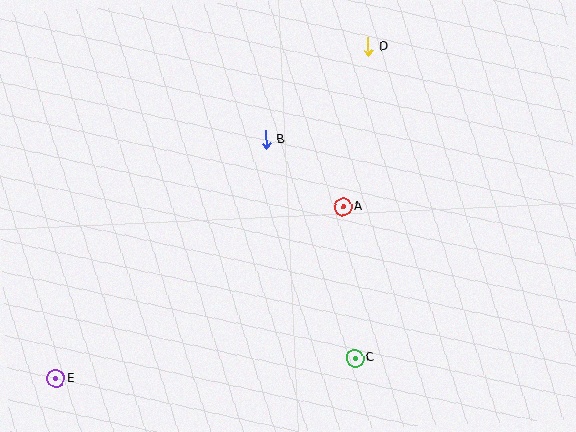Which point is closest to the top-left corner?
Point B is closest to the top-left corner.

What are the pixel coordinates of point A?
Point A is at (343, 207).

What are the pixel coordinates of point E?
Point E is at (56, 379).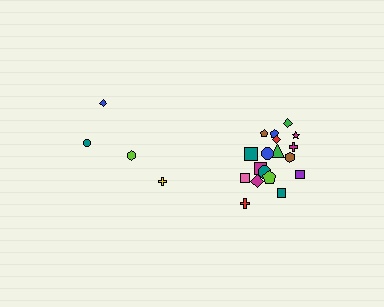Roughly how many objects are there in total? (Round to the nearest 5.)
Roughly 20 objects in total.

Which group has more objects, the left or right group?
The right group.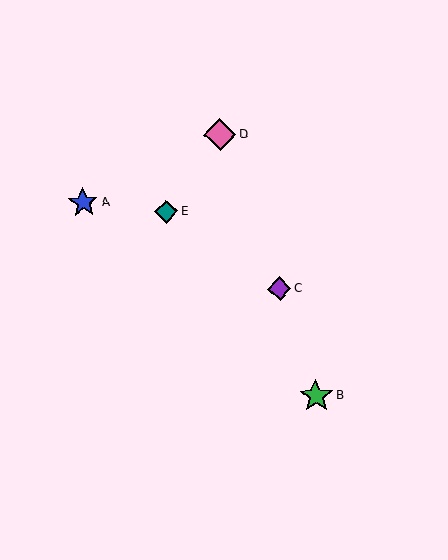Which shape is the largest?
The green star (labeled B) is the largest.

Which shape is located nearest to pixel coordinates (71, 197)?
The blue star (labeled A) at (83, 203) is nearest to that location.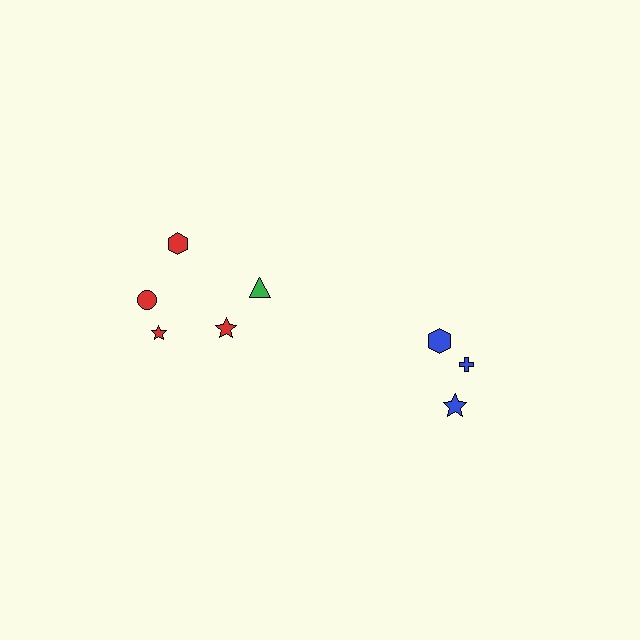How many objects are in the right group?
There are 3 objects.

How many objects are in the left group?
There are 5 objects.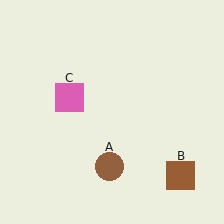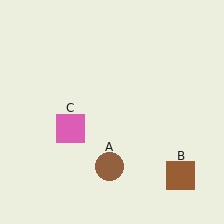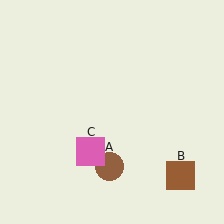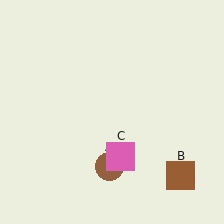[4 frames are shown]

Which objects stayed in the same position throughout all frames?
Brown circle (object A) and brown square (object B) remained stationary.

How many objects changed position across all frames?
1 object changed position: pink square (object C).